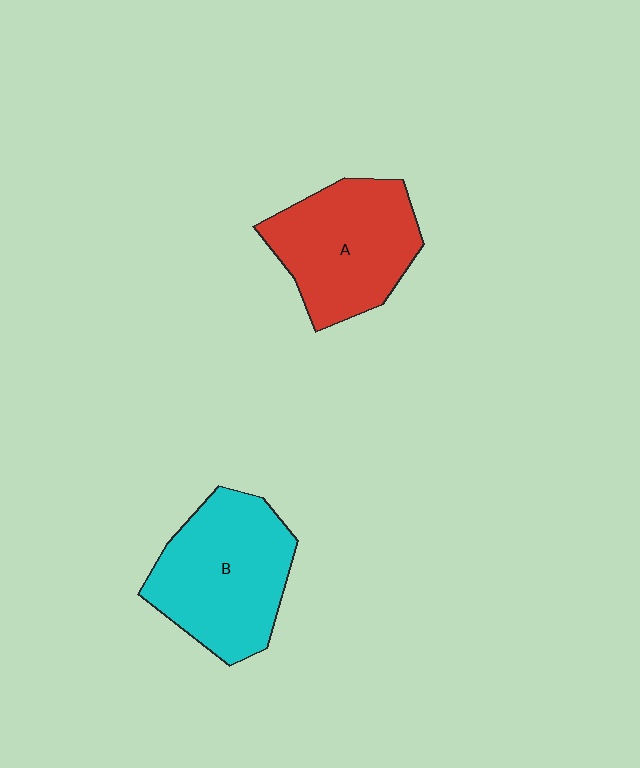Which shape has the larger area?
Shape B (cyan).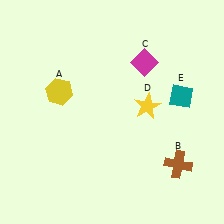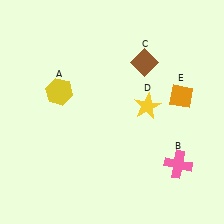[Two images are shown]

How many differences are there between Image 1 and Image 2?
There are 3 differences between the two images.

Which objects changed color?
B changed from brown to pink. C changed from magenta to brown. E changed from teal to orange.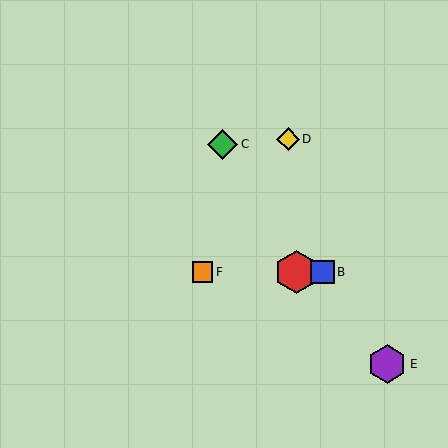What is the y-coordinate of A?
Object A is at y≈272.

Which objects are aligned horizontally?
Objects A, B, F are aligned horizontally.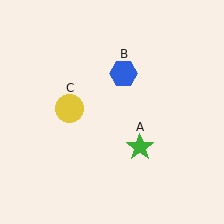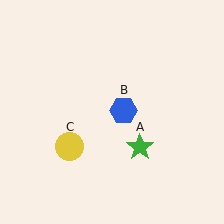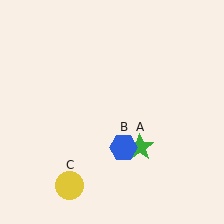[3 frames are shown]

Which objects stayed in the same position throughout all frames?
Green star (object A) remained stationary.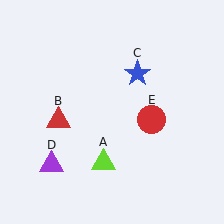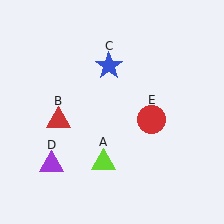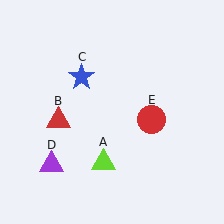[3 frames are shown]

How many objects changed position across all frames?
1 object changed position: blue star (object C).